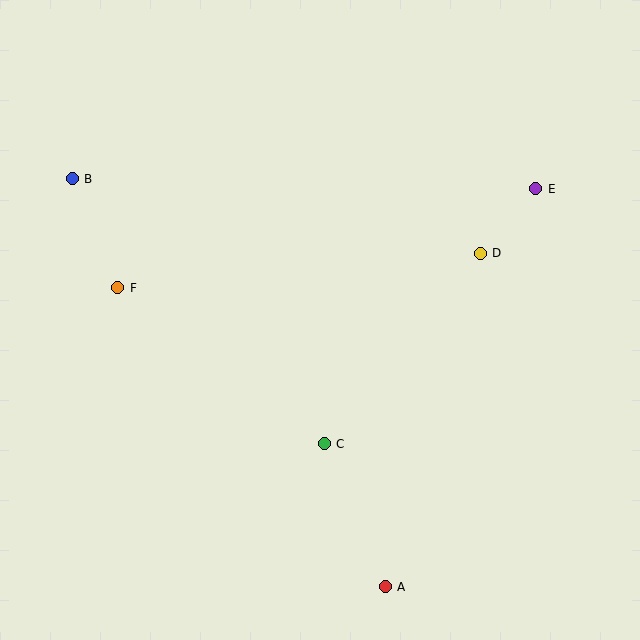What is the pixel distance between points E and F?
The distance between E and F is 430 pixels.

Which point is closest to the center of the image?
Point C at (324, 444) is closest to the center.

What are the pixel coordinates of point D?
Point D is at (480, 253).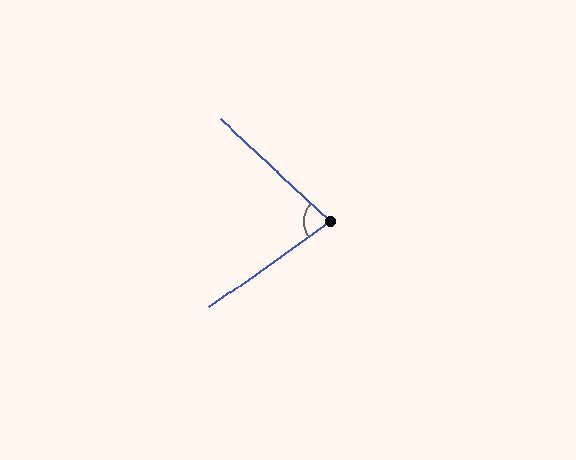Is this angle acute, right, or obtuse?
It is acute.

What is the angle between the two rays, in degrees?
Approximately 78 degrees.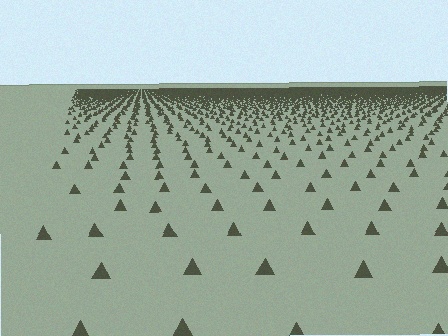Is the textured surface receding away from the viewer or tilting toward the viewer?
The surface is receding away from the viewer. Texture elements get smaller and denser toward the top.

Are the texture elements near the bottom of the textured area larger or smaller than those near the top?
Larger. Near the bottom, elements are closer to the viewer and appear at a bigger on-screen size.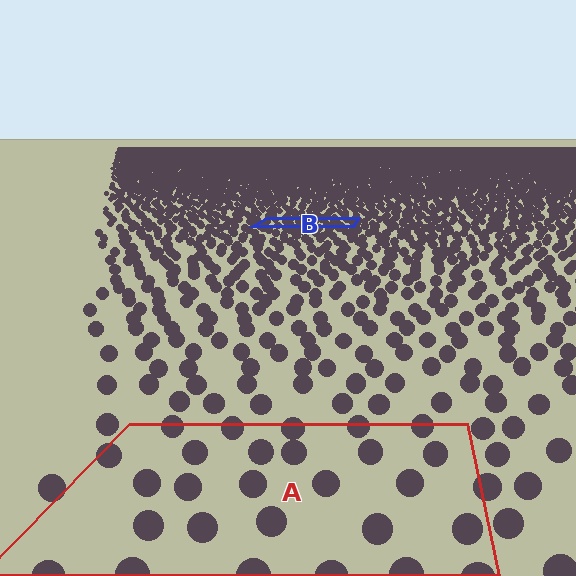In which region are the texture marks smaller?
The texture marks are smaller in region B, because it is farther away.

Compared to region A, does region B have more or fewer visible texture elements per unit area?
Region B has more texture elements per unit area — they are packed more densely because it is farther away.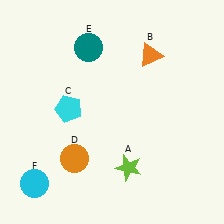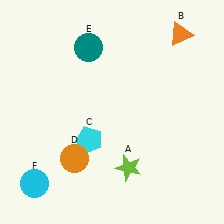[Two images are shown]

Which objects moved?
The objects that moved are: the orange triangle (B), the cyan pentagon (C).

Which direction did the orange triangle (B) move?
The orange triangle (B) moved right.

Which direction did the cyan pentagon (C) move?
The cyan pentagon (C) moved down.